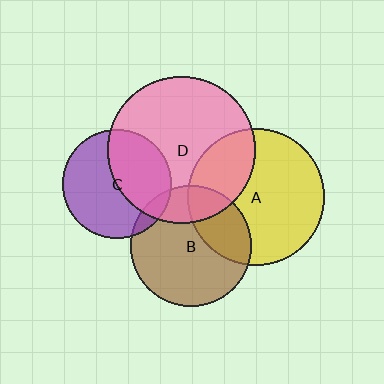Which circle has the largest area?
Circle D (pink).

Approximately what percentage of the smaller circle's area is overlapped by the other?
Approximately 30%.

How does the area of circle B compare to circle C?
Approximately 1.2 times.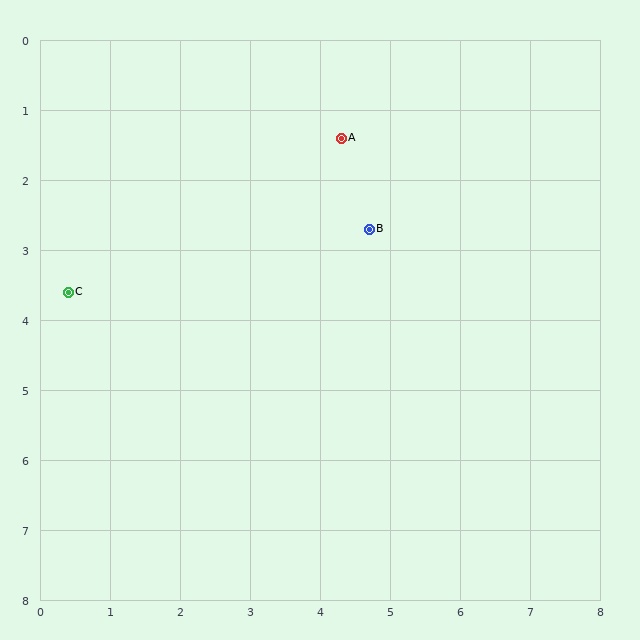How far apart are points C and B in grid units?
Points C and B are about 4.4 grid units apart.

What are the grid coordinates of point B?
Point B is at approximately (4.7, 2.7).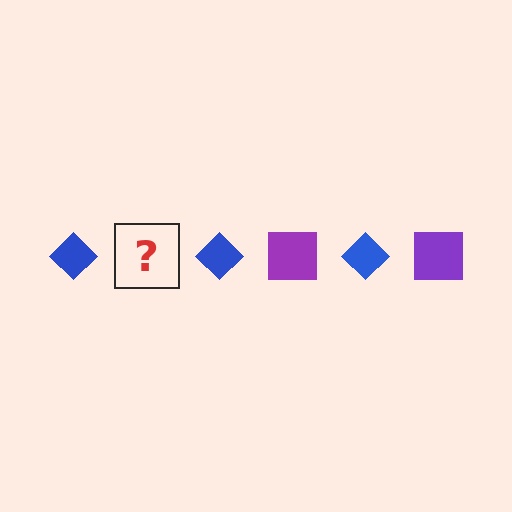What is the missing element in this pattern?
The missing element is a purple square.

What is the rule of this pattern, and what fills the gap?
The rule is that the pattern alternates between blue diamond and purple square. The gap should be filled with a purple square.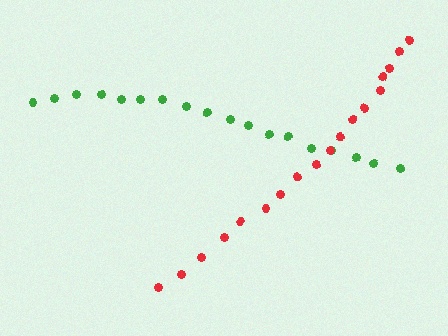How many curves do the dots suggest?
There are 2 distinct paths.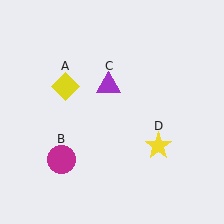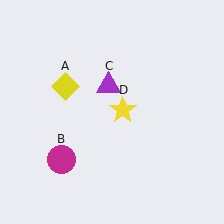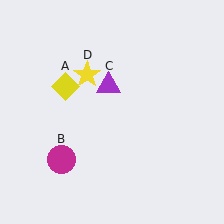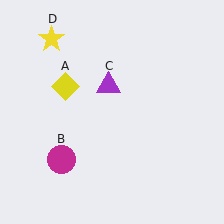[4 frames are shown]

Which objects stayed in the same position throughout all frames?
Yellow diamond (object A) and magenta circle (object B) and purple triangle (object C) remained stationary.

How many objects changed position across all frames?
1 object changed position: yellow star (object D).